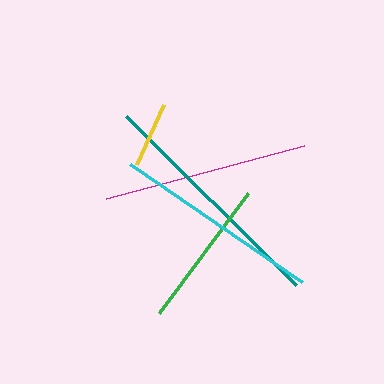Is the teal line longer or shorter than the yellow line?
The teal line is longer than the yellow line.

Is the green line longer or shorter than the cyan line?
The cyan line is longer than the green line.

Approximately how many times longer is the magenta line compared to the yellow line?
The magenta line is approximately 3.2 times the length of the yellow line.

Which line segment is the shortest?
The yellow line is the shortest at approximately 65 pixels.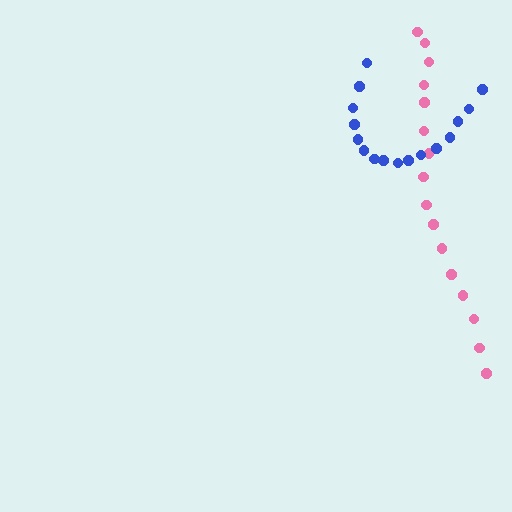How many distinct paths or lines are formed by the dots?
There are 2 distinct paths.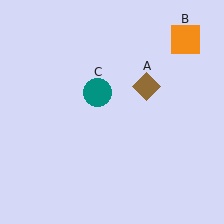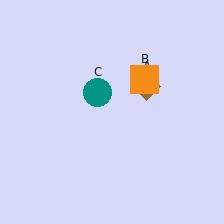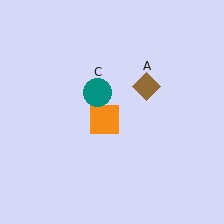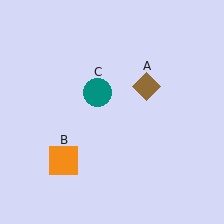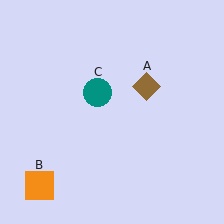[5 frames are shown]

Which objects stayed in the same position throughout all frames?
Brown diamond (object A) and teal circle (object C) remained stationary.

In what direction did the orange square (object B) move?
The orange square (object B) moved down and to the left.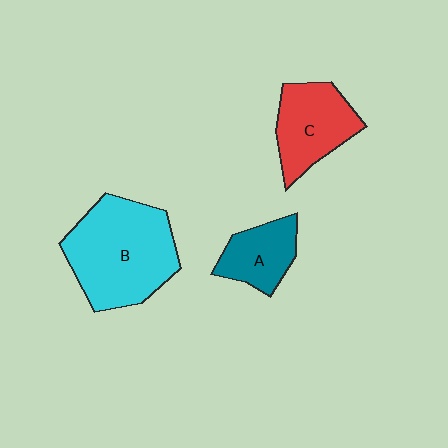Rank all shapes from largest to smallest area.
From largest to smallest: B (cyan), C (red), A (teal).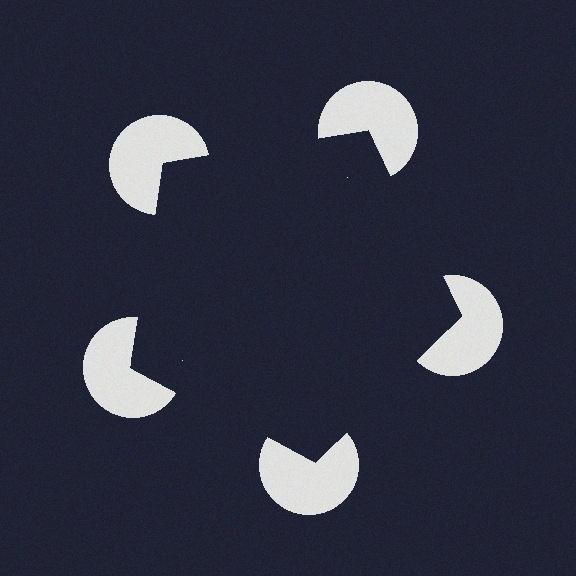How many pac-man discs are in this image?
There are 5 — one at each vertex of the illusory pentagon.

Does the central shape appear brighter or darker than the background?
It typically appears slightly darker than the background, even though no actual brightness change is drawn.